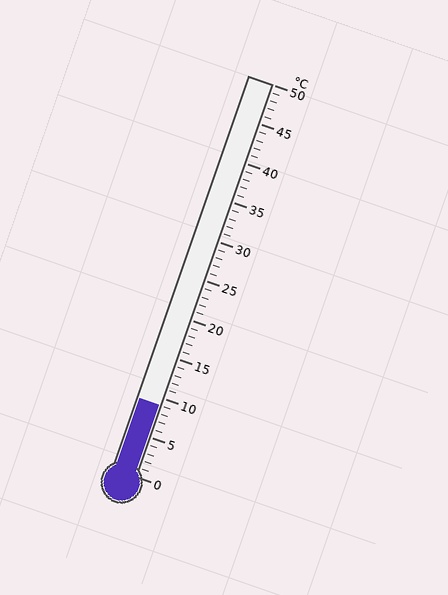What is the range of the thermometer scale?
The thermometer scale ranges from 0°C to 50°C.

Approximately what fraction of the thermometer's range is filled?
The thermometer is filled to approximately 20% of its range.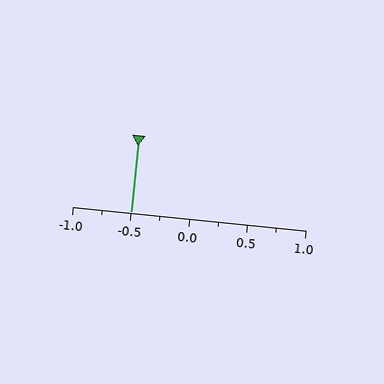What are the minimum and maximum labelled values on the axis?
The axis runs from -1.0 to 1.0.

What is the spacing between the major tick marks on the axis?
The major ticks are spaced 0.5 apart.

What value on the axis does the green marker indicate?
The marker indicates approximately -0.5.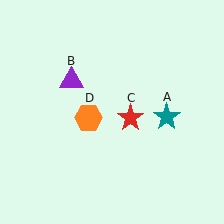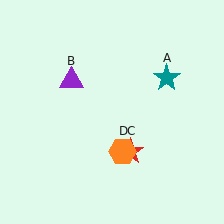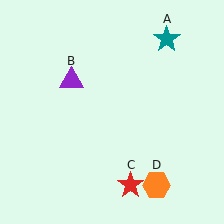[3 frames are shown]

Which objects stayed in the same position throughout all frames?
Purple triangle (object B) remained stationary.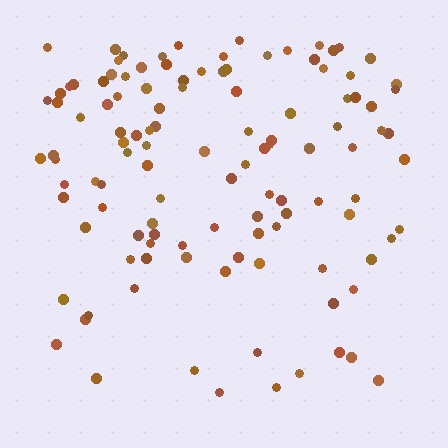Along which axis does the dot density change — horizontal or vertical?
Vertical.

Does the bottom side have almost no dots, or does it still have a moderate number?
Still a moderate number, just noticeably fewer than the top.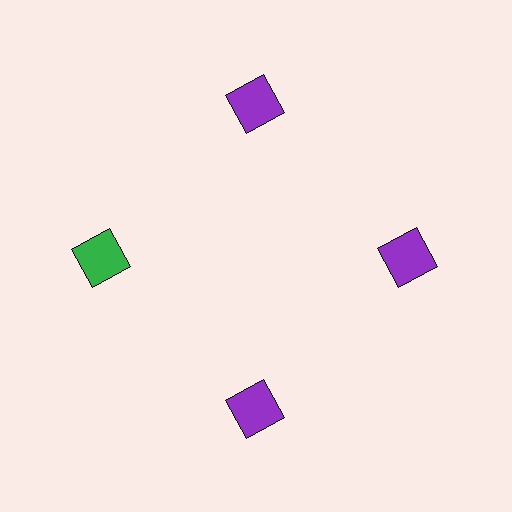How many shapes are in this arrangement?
There are 4 shapes arranged in a ring pattern.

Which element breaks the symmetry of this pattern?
The green square at roughly the 9 o'clock position breaks the symmetry. All other shapes are purple squares.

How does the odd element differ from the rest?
It has a different color: green instead of purple.